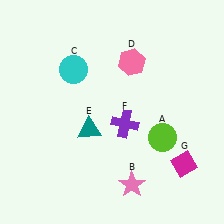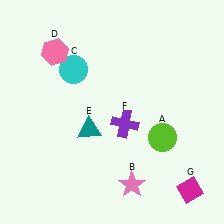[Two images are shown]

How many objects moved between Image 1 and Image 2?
2 objects moved between the two images.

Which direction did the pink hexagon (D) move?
The pink hexagon (D) moved left.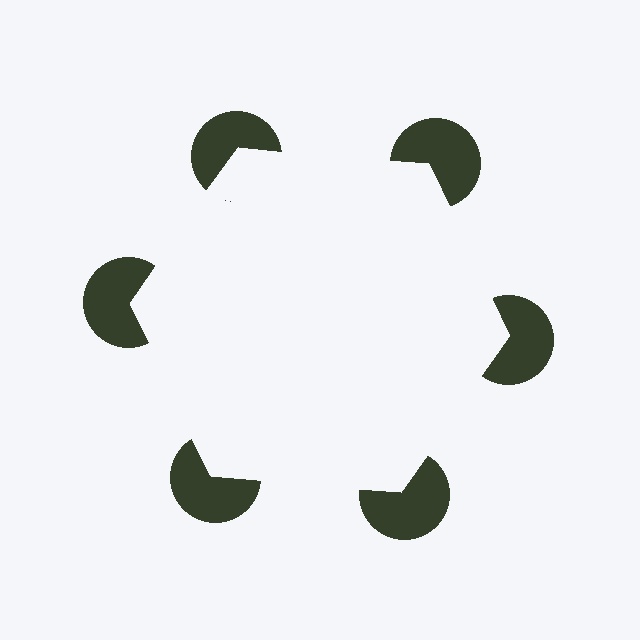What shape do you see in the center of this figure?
An illusory hexagon — its edges are inferred from the aligned wedge cuts in the pac-man discs, not physically drawn.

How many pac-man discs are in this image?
There are 6 — one at each vertex of the illusory hexagon.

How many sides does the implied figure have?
6 sides.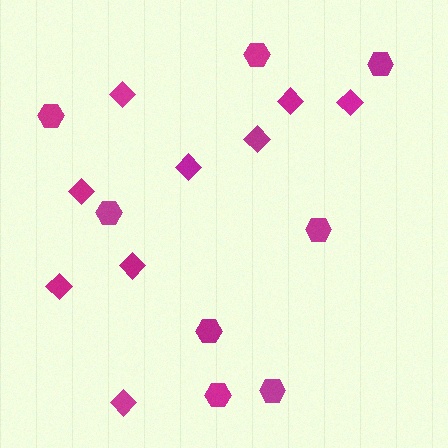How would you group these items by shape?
There are 2 groups: one group of diamonds (9) and one group of hexagons (8).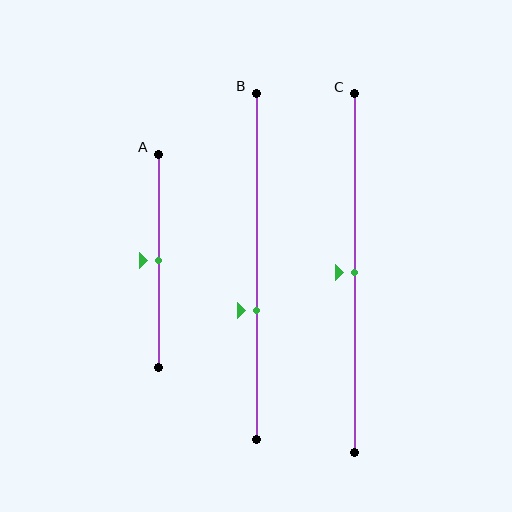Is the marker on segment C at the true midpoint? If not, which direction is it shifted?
Yes, the marker on segment C is at the true midpoint.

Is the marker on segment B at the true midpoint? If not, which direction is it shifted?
No, the marker on segment B is shifted downward by about 13% of the segment length.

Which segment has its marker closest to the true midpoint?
Segment A has its marker closest to the true midpoint.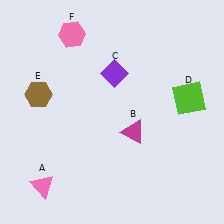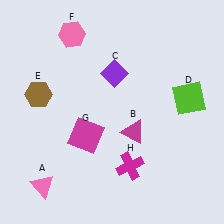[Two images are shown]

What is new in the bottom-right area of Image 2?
A magenta cross (H) was added in the bottom-right area of Image 2.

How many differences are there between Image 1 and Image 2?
There are 2 differences between the two images.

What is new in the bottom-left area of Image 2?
A magenta square (G) was added in the bottom-left area of Image 2.